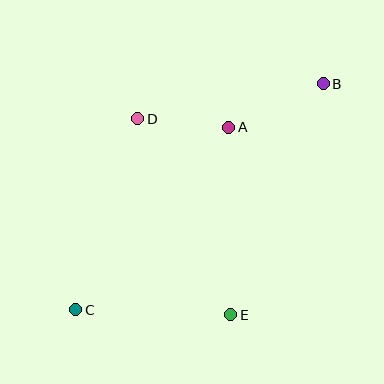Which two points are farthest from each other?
Points B and C are farthest from each other.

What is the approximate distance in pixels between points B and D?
The distance between B and D is approximately 189 pixels.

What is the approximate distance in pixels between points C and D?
The distance between C and D is approximately 201 pixels.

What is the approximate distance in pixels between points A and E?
The distance between A and E is approximately 188 pixels.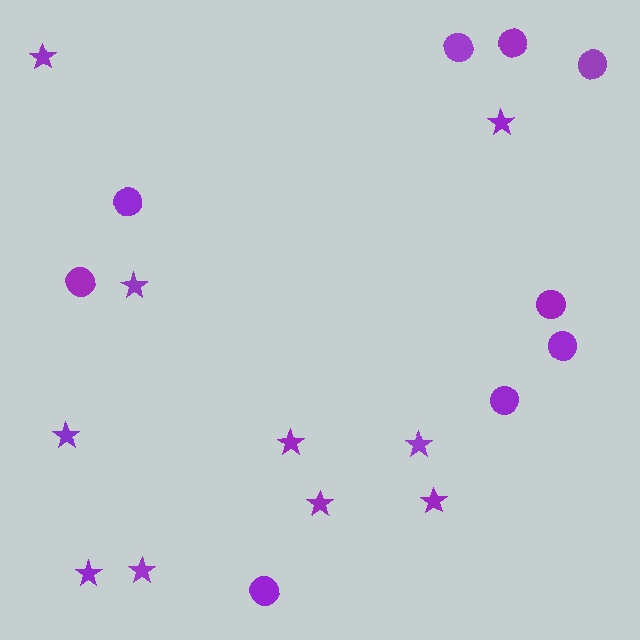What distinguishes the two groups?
There are 2 groups: one group of circles (9) and one group of stars (10).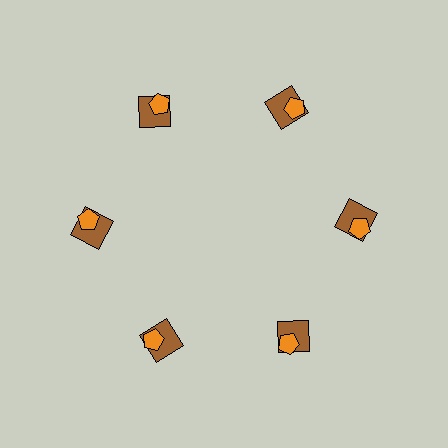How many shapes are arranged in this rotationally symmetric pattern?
There are 12 shapes, arranged in 6 groups of 2.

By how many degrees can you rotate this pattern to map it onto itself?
The pattern maps onto itself every 60 degrees of rotation.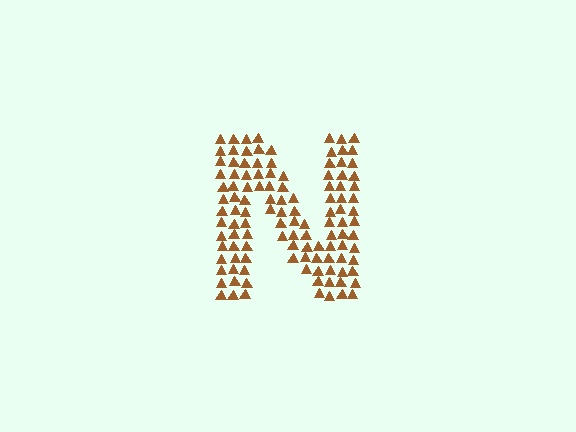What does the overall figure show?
The overall figure shows the letter N.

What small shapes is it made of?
It is made of small triangles.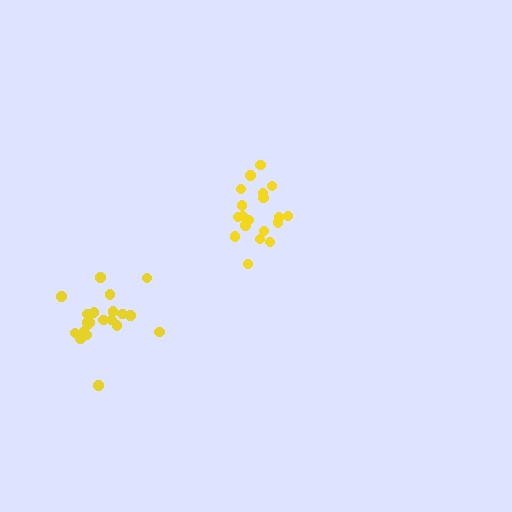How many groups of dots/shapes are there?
There are 2 groups.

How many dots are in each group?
Group 1: 20 dots, Group 2: 21 dots (41 total).